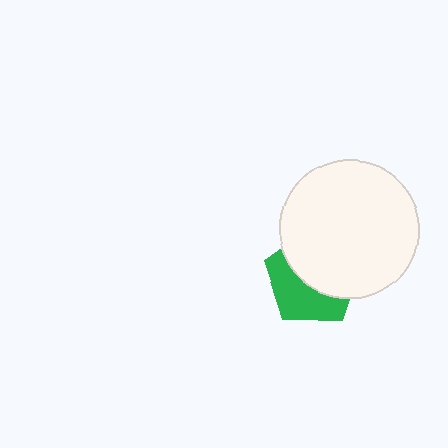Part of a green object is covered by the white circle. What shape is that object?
It is a pentagon.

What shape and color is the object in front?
The object in front is a white circle.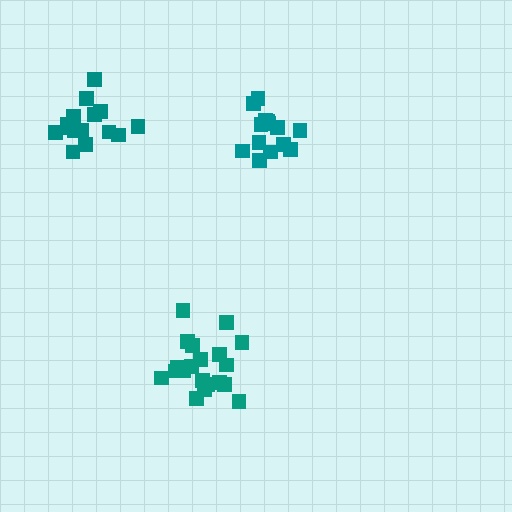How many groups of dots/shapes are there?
There are 3 groups.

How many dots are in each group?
Group 1: 16 dots, Group 2: 20 dots, Group 3: 14 dots (50 total).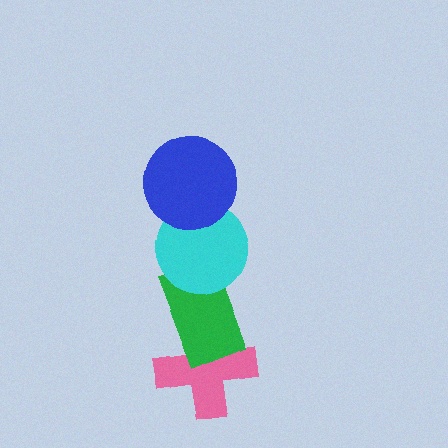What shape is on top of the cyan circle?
The blue circle is on top of the cyan circle.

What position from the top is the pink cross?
The pink cross is 4th from the top.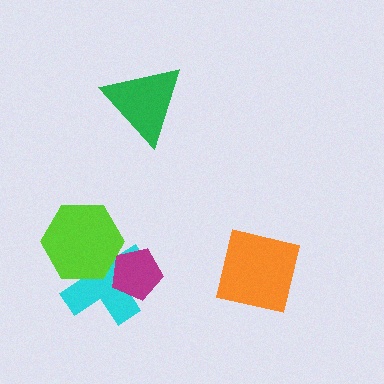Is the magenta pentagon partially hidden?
No, no other shape covers it.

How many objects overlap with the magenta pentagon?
1 object overlaps with the magenta pentagon.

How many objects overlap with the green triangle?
0 objects overlap with the green triangle.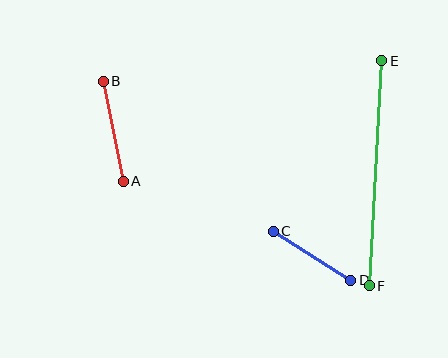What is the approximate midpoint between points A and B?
The midpoint is at approximately (113, 131) pixels.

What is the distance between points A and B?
The distance is approximately 102 pixels.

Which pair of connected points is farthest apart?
Points E and F are farthest apart.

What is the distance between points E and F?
The distance is approximately 225 pixels.